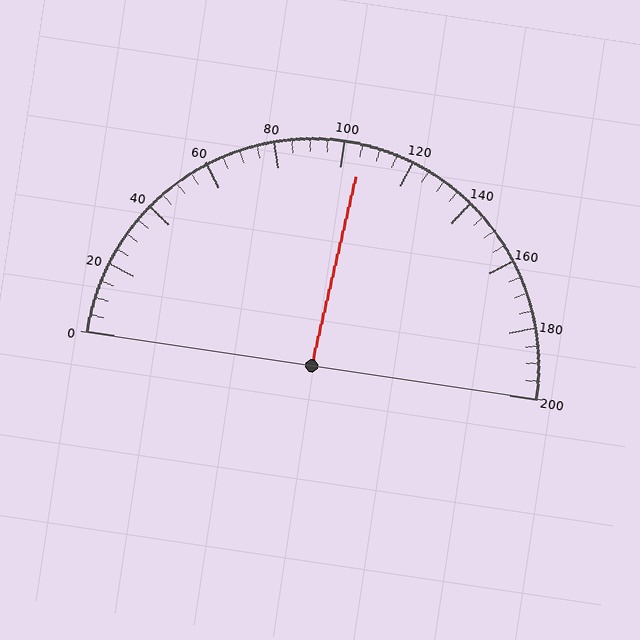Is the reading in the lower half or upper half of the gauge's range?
The reading is in the upper half of the range (0 to 200).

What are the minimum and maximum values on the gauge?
The gauge ranges from 0 to 200.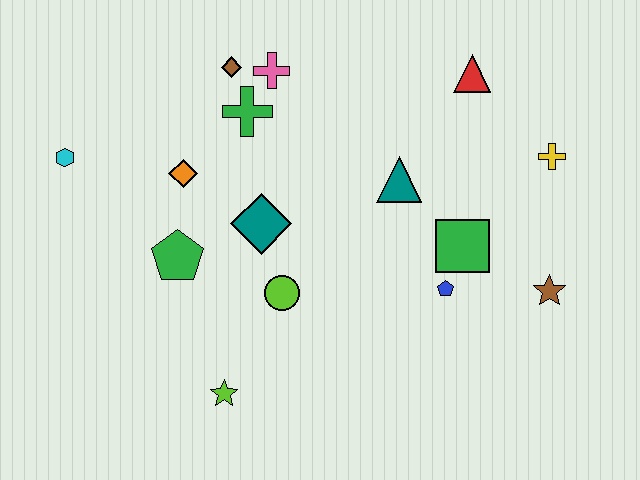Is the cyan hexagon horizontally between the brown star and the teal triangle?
No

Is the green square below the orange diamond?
Yes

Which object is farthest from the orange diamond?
The brown star is farthest from the orange diamond.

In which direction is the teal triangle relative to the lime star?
The teal triangle is above the lime star.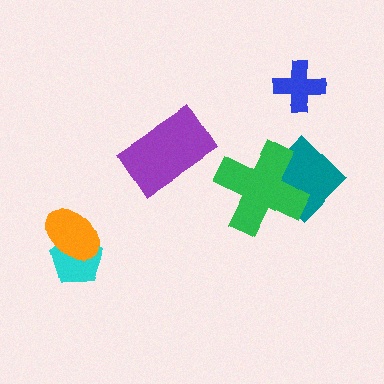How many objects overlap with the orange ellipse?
1 object overlaps with the orange ellipse.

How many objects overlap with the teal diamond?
1 object overlaps with the teal diamond.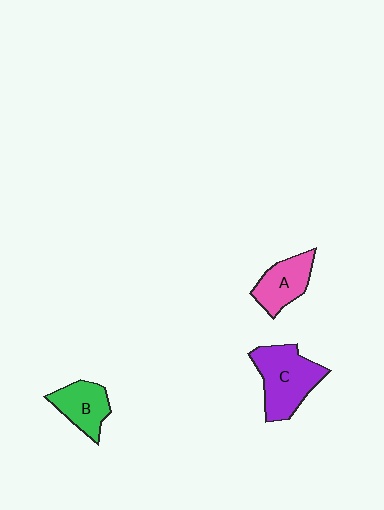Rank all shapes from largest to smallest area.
From largest to smallest: C (purple), A (pink), B (green).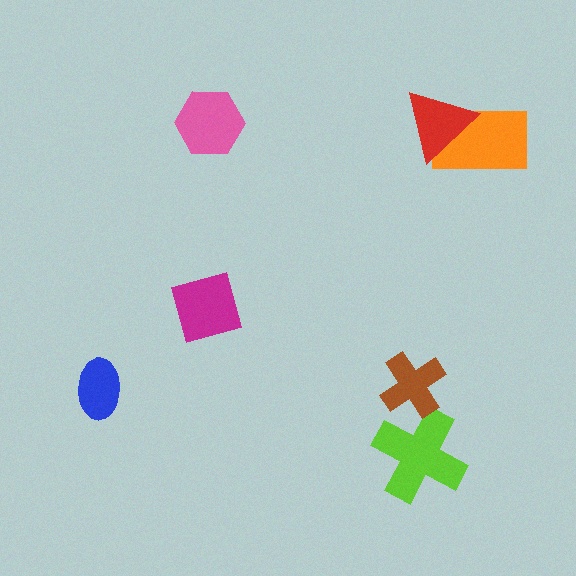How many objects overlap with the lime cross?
1 object overlaps with the lime cross.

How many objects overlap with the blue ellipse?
0 objects overlap with the blue ellipse.